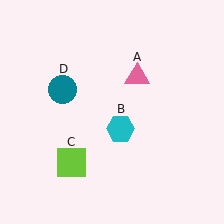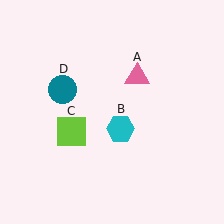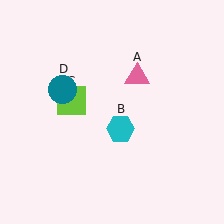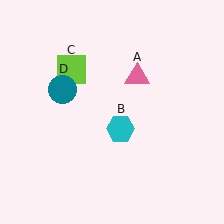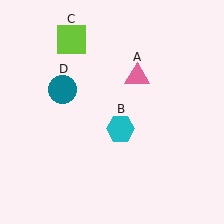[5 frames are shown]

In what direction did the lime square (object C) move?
The lime square (object C) moved up.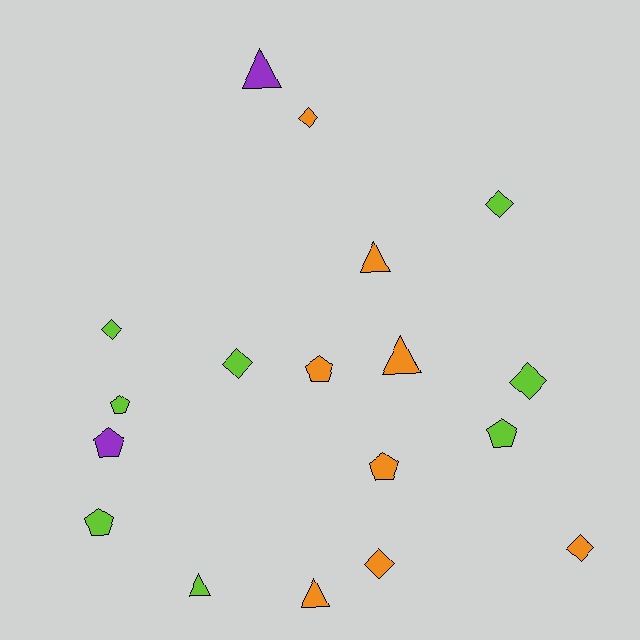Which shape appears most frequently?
Diamond, with 7 objects.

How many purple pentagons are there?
There is 1 purple pentagon.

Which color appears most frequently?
Lime, with 8 objects.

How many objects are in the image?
There are 18 objects.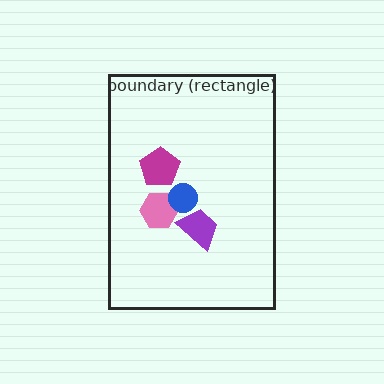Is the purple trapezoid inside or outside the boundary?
Inside.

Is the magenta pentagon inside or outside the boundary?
Inside.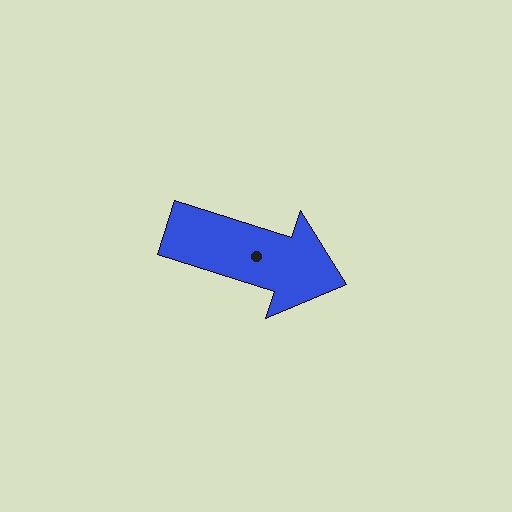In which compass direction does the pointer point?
East.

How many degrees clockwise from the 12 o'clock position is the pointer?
Approximately 108 degrees.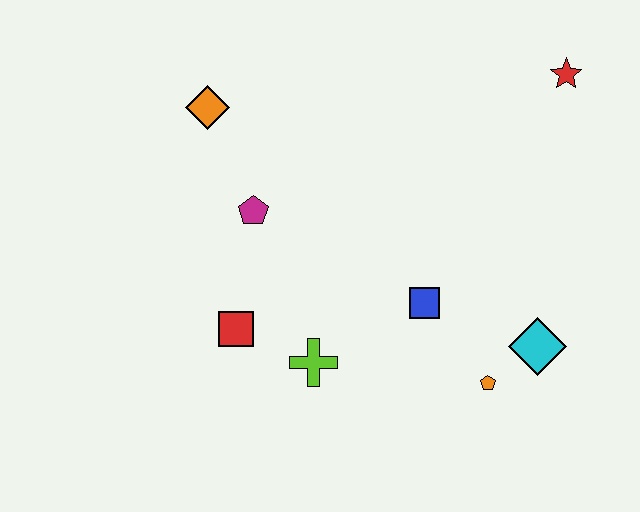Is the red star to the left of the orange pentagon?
No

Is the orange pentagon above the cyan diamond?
No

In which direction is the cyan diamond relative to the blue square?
The cyan diamond is to the right of the blue square.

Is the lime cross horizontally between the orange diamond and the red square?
No